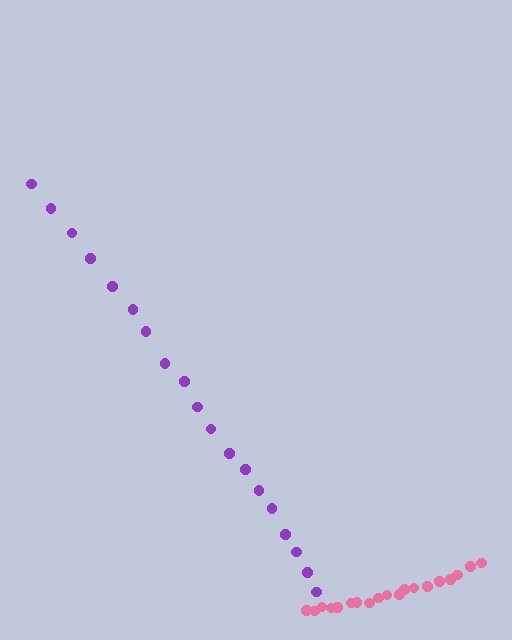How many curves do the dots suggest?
There are 2 distinct paths.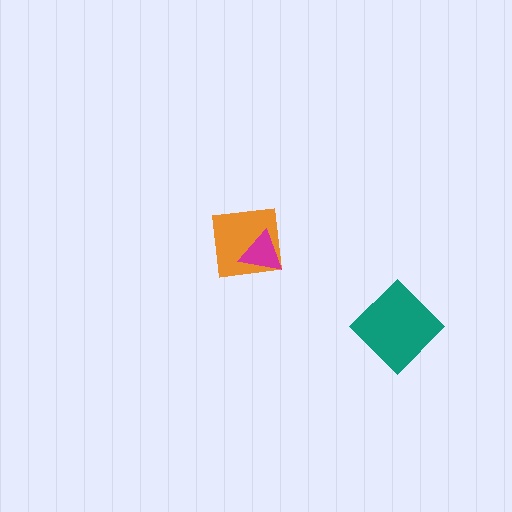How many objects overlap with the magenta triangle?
1 object overlaps with the magenta triangle.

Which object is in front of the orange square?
The magenta triangle is in front of the orange square.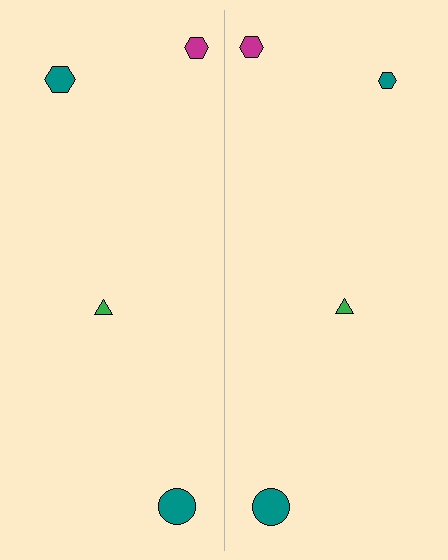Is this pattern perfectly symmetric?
No, the pattern is not perfectly symmetric. The teal hexagon on the right side has a different size than its mirror counterpart.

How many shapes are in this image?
There are 8 shapes in this image.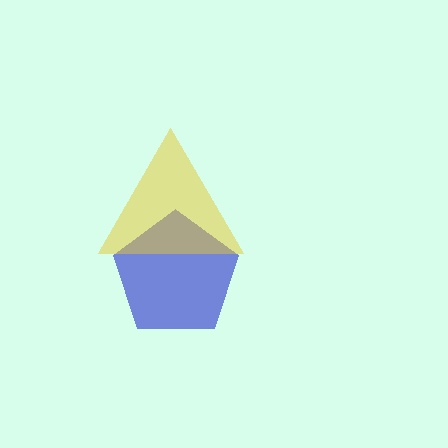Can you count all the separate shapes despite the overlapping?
Yes, there are 2 separate shapes.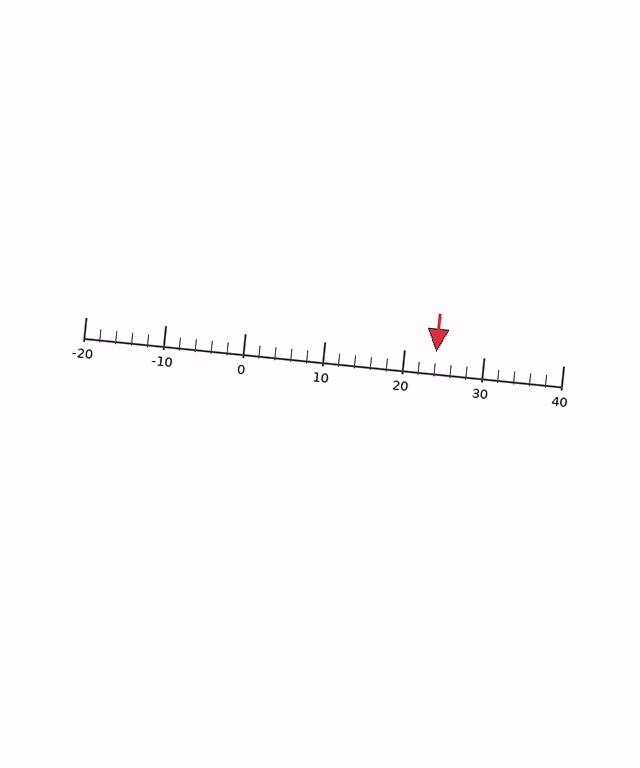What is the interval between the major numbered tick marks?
The major tick marks are spaced 10 units apart.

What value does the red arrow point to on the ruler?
The red arrow points to approximately 24.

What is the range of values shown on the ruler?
The ruler shows values from -20 to 40.